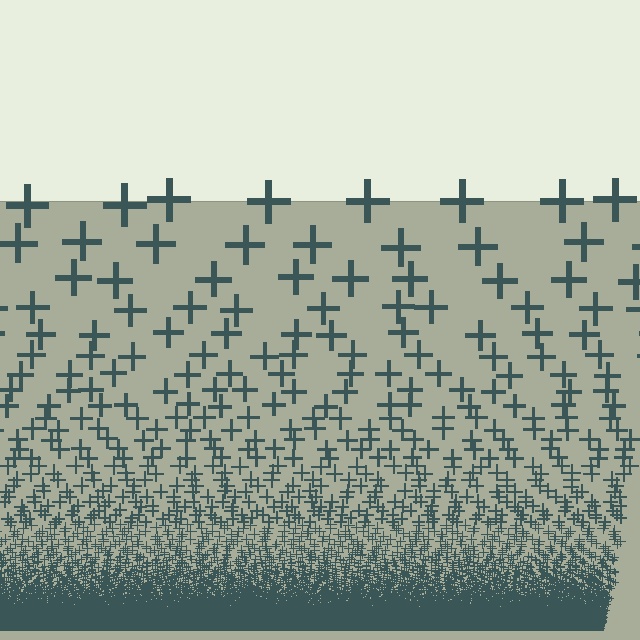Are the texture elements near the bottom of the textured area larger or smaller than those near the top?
Smaller. The gradient is inverted — elements near the bottom are smaller and denser.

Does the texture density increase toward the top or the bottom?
Density increases toward the bottom.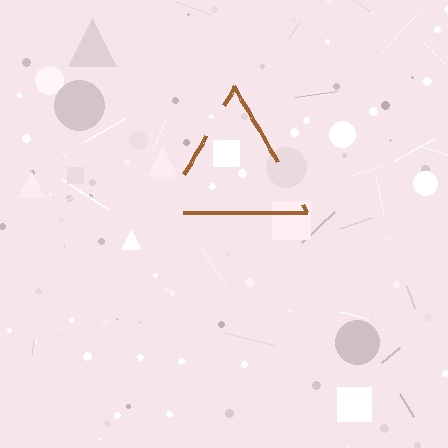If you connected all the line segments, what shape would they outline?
They would outline a triangle.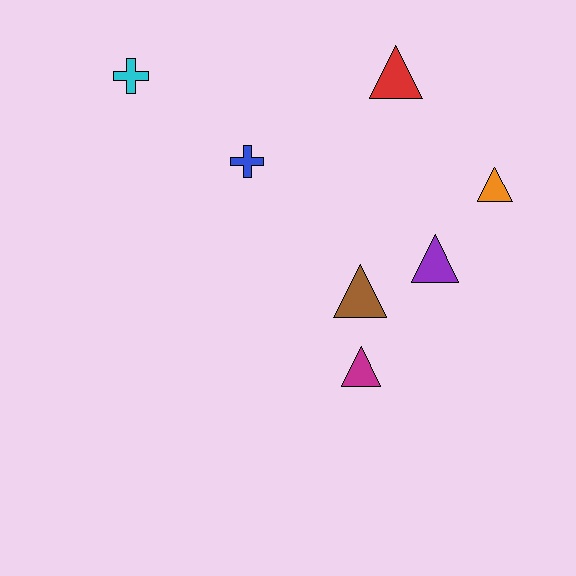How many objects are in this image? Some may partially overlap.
There are 7 objects.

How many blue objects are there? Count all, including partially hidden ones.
There is 1 blue object.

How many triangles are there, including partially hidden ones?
There are 5 triangles.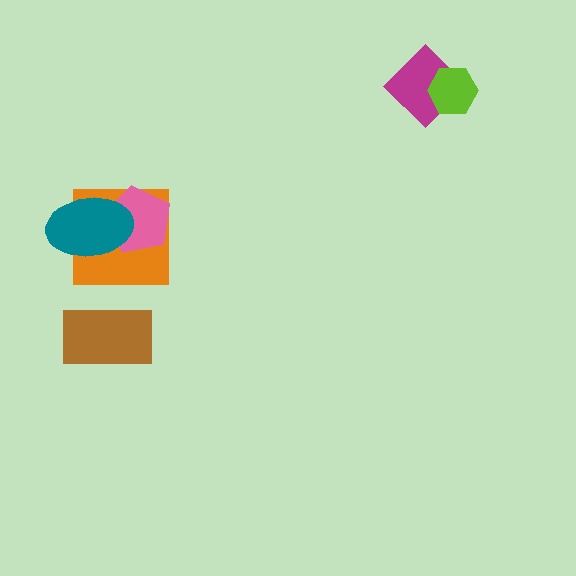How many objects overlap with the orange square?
2 objects overlap with the orange square.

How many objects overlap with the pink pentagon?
2 objects overlap with the pink pentagon.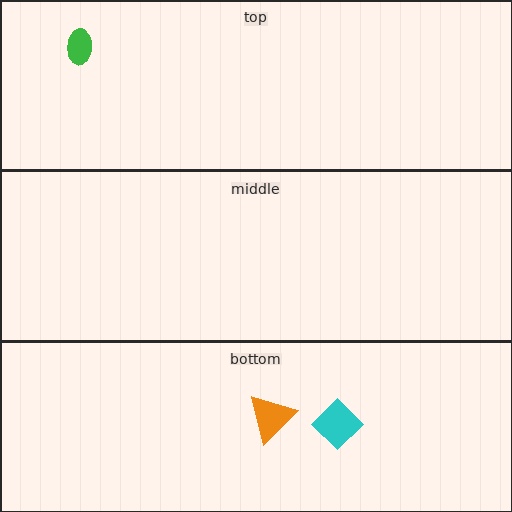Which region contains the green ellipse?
The top region.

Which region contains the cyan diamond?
The bottom region.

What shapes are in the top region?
The green ellipse.